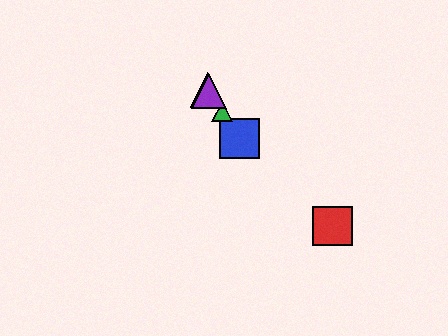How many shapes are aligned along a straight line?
4 shapes (the blue square, the green triangle, the yellow triangle, the purple triangle) are aligned along a straight line.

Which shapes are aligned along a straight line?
The blue square, the green triangle, the yellow triangle, the purple triangle are aligned along a straight line.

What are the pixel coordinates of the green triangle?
The green triangle is at (222, 111).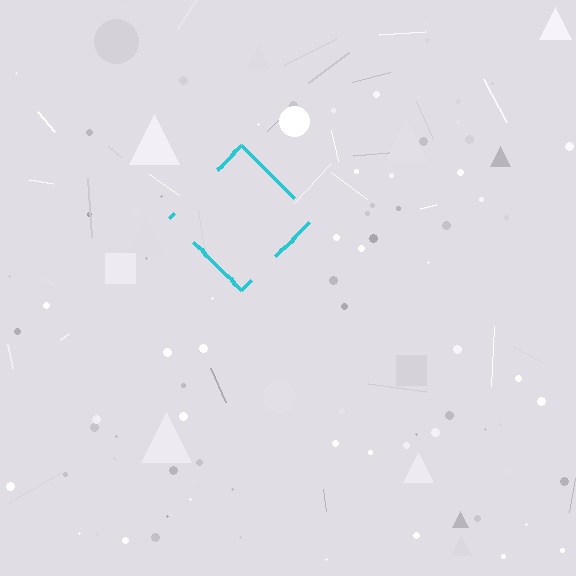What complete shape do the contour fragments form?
The contour fragments form a diamond.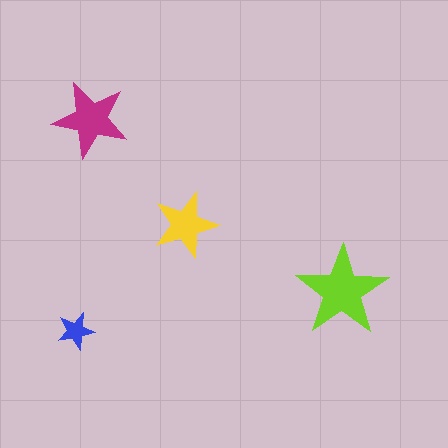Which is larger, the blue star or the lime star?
The lime one.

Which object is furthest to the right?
The lime star is rightmost.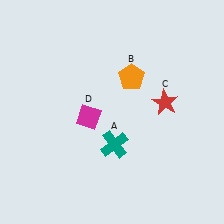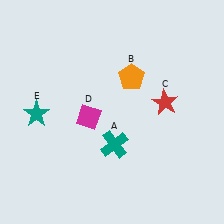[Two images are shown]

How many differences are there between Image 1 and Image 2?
There is 1 difference between the two images.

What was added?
A teal star (E) was added in Image 2.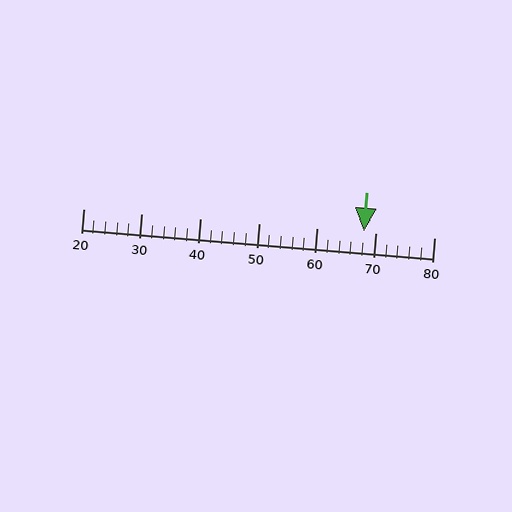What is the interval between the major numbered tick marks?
The major tick marks are spaced 10 units apart.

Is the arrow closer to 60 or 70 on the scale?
The arrow is closer to 70.